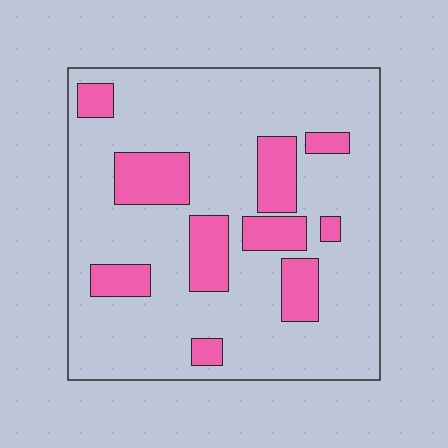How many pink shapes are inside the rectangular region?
10.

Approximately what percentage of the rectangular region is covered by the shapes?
Approximately 20%.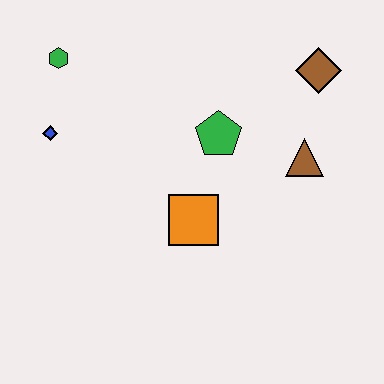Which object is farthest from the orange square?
The green hexagon is farthest from the orange square.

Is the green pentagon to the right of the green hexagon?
Yes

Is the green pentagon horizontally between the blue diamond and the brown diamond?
Yes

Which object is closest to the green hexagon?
The blue diamond is closest to the green hexagon.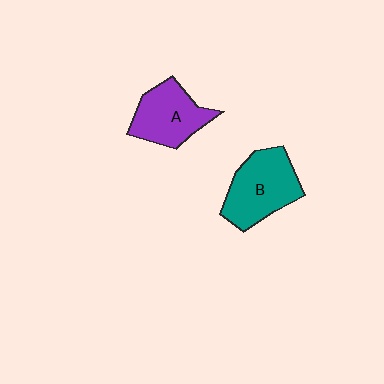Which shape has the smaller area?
Shape A (purple).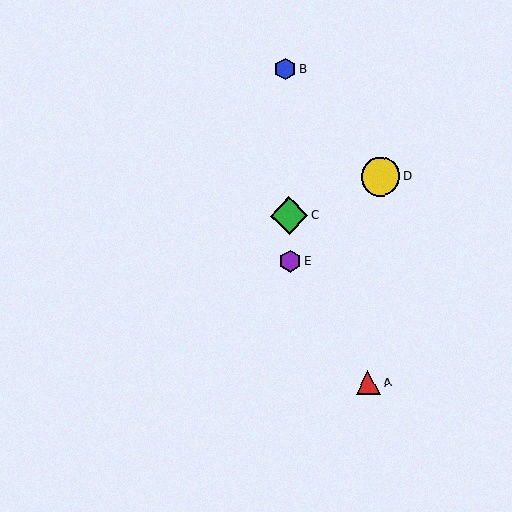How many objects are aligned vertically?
3 objects (B, C, E) are aligned vertically.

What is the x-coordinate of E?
Object E is at x≈290.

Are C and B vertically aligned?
Yes, both are at x≈289.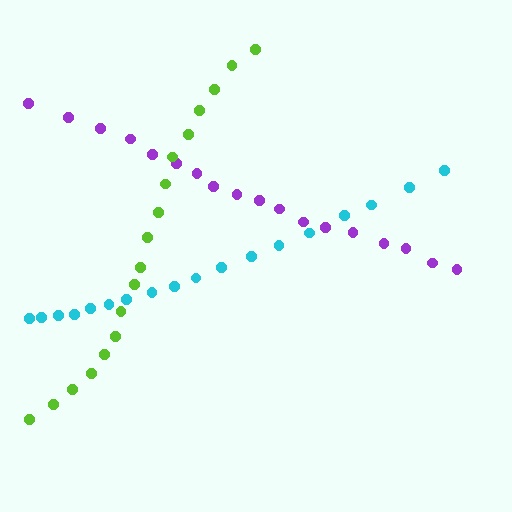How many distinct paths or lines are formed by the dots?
There are 3 distinct paths.